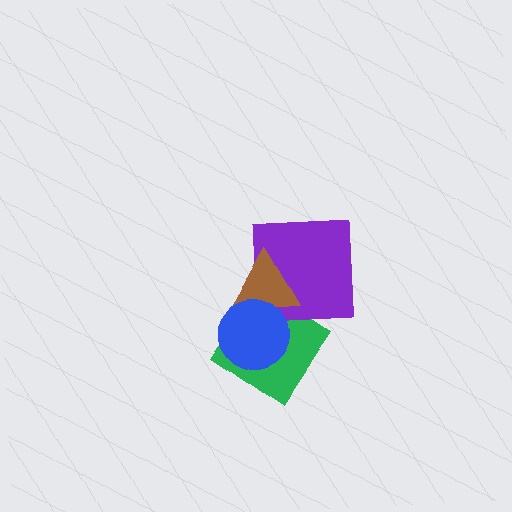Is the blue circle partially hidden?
No, no other shape covers it.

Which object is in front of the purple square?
The brown triangle is in front of the purple square.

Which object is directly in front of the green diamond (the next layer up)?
The purple square is directly in front of the green diamond.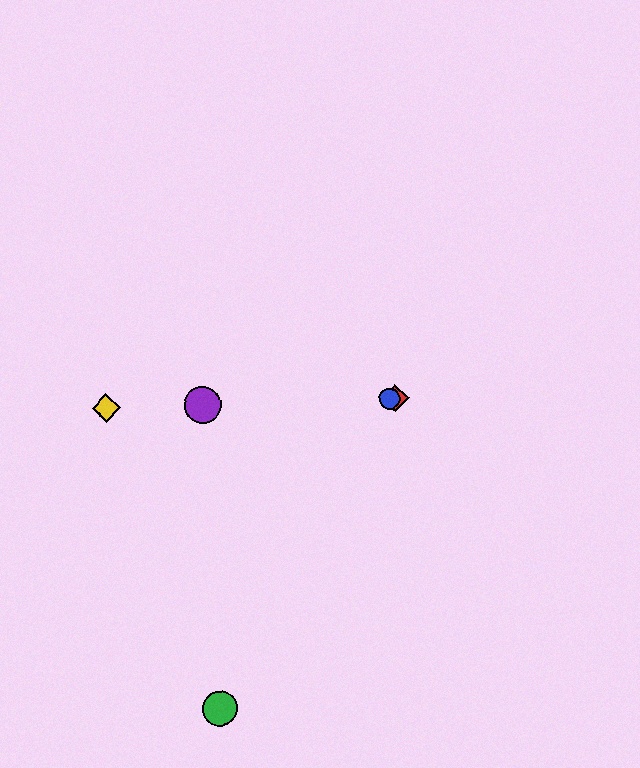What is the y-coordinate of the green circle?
The green circle is at y≈708.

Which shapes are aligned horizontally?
The red diamond, the blue circle, the yellow diamond, the purple circle are aligned horizontally.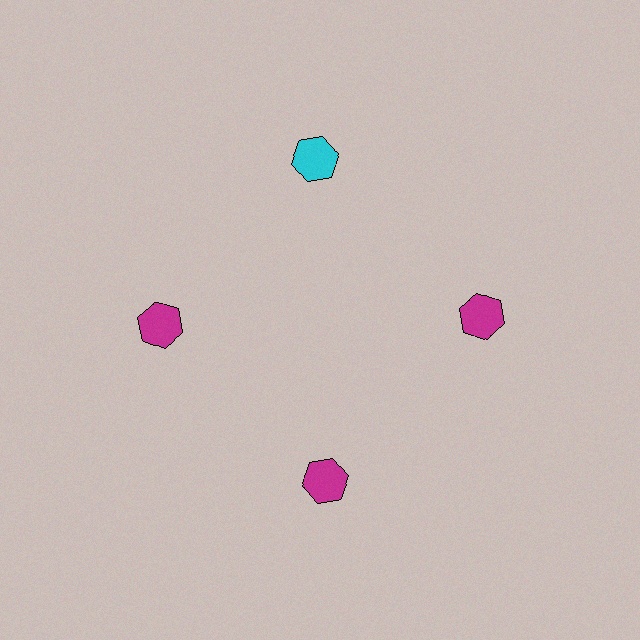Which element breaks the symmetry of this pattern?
The cyan hexagon at roughly the 12 o'clock position breaks the symmetry. All other shapes are magenta hexagons.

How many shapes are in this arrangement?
There are 4 shapes arranged in a ring pattern.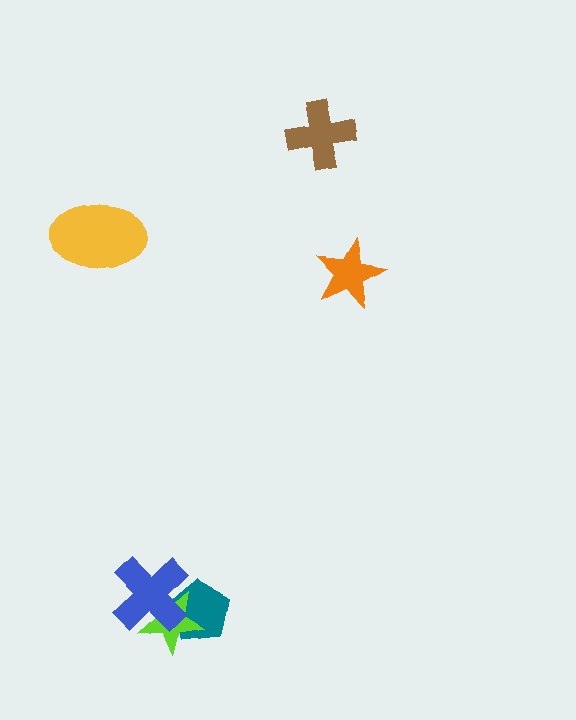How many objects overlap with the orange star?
0 objects overlap with the orange star.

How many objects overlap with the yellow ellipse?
0 objects overlap with the yellow ellipse.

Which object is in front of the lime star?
The blue cross is in front of the lime star.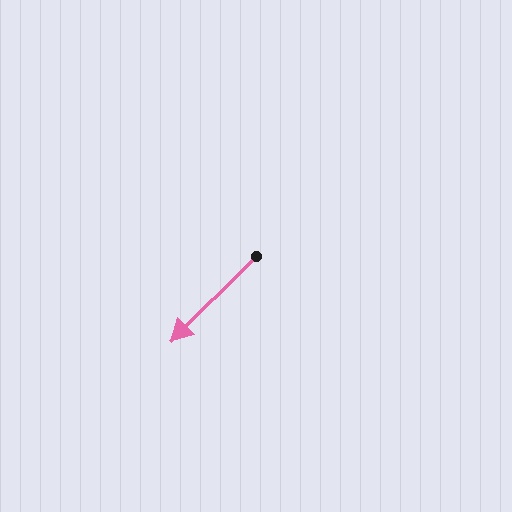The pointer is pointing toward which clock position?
Roughly 8 o'clock.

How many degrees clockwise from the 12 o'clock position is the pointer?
Approximately 225 degrees.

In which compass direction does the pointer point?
Southwest.